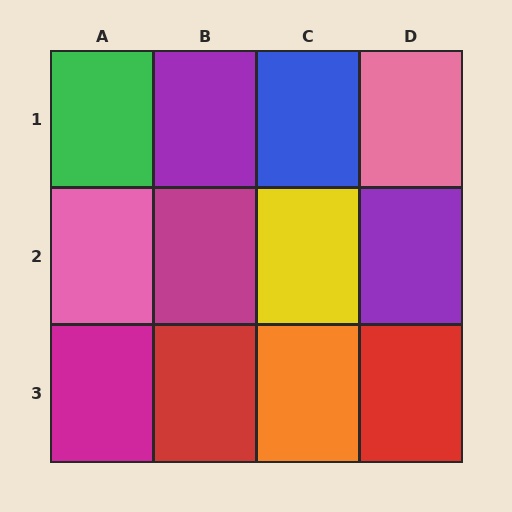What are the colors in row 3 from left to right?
Magenta, red, orange, red.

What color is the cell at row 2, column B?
Magenta.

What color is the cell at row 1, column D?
Pink.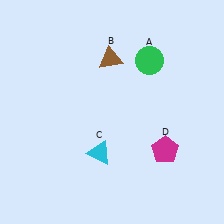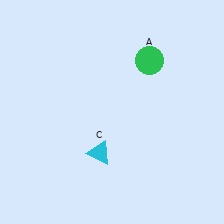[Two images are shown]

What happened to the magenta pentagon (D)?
The magenta pentagon (D) was removed in Image 2. It was in the bottom-right area of Image 1.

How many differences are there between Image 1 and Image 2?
There are 2 differences between the two images.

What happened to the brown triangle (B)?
The brown triangle (B) was removed in Image 2. It was in the top-left area of Image 1.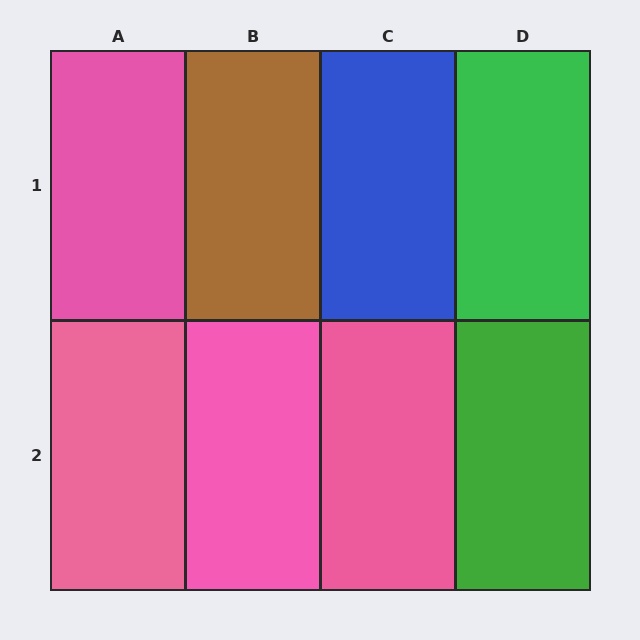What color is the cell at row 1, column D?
Green.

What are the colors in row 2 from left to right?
Pink, pink, pink, green.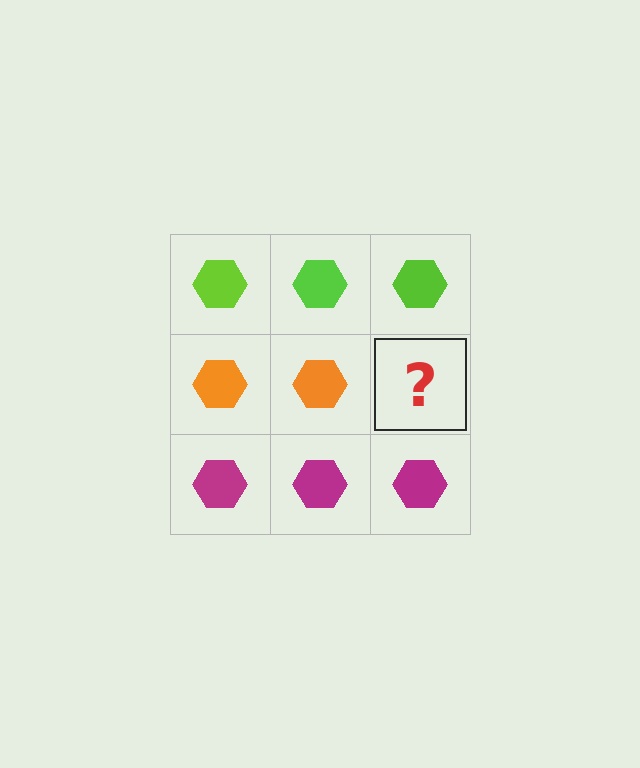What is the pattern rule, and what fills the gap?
The rule is that each row has a consistent color. The gap should be filled with an orange hexagon.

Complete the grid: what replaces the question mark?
The question mark should be replaced with an orange hexagon.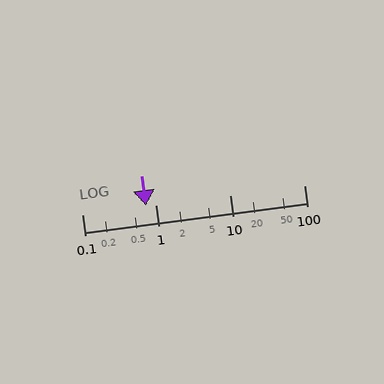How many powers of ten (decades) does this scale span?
The scale spans 3 decades, from 0.1 to 100.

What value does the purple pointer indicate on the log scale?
The pointer indicates approximately 0.72.